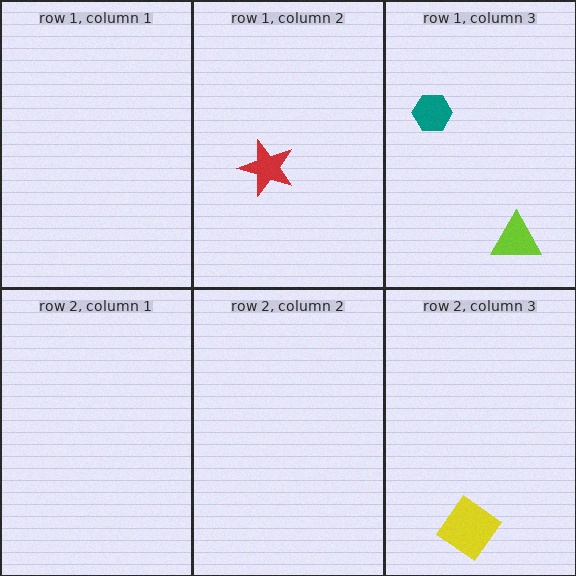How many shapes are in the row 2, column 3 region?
1.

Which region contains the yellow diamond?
The row 2, column 3 region.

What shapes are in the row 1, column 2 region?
The red star.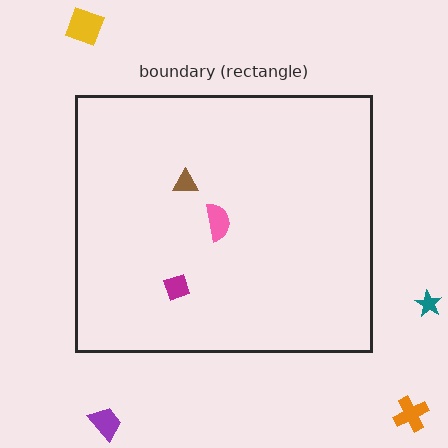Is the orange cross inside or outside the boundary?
Outside.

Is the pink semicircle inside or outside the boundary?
Inside.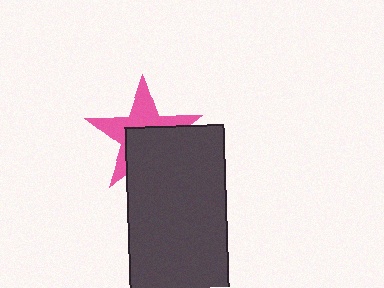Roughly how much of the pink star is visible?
About half of it is visible (roughly 52%).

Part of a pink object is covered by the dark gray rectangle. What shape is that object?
It is a star.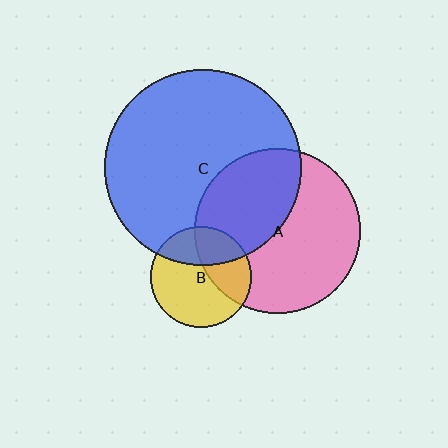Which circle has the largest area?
Circle C (blue).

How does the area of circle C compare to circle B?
Approximately 3.8 times.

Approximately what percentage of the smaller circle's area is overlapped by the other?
Approximately 35%.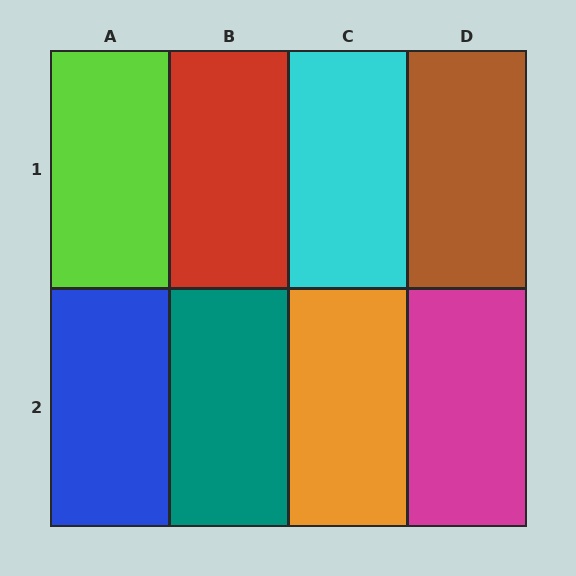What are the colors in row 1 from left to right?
Lime, red, cyan, brown.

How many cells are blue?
1 cell is blue.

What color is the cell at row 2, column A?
Blue.